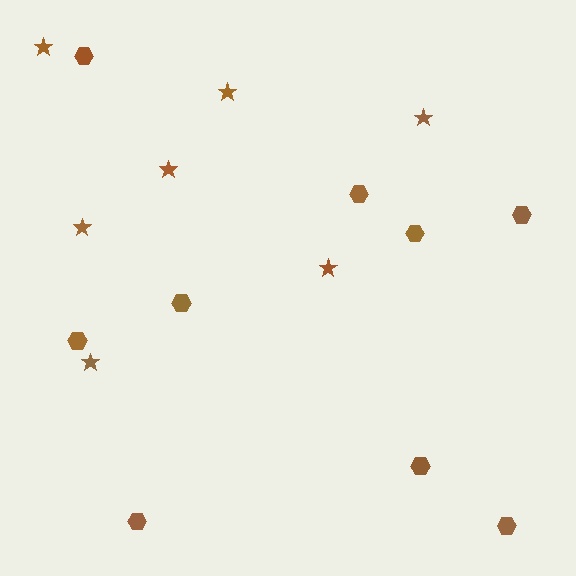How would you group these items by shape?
There are 2 groups: one group of stars (7) and one group of hexagons (9).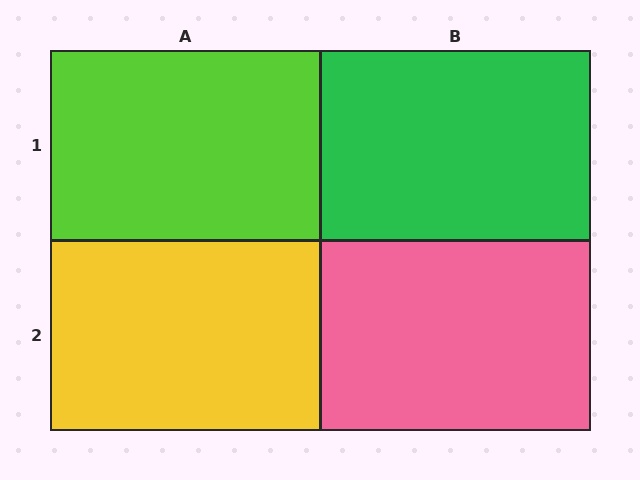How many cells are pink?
1 cell is pink.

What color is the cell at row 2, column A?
Yellow.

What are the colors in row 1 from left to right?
Lime, green.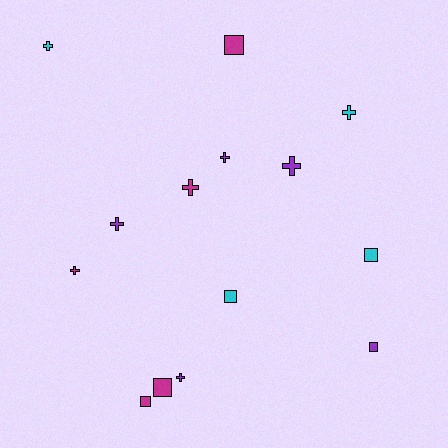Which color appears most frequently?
Purple, with 5 objects.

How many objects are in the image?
There are 14 objects.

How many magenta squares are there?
There are 3 magenta squares.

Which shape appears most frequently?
Cross, with 8 objects.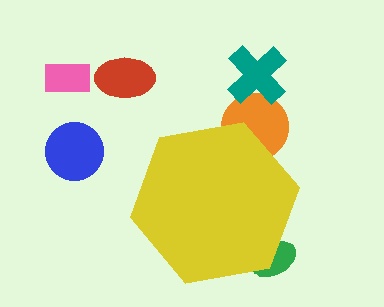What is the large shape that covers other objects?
A yellow hexagon.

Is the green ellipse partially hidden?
Yes, the green ellipse is partially hidden behind the yellow hexagon.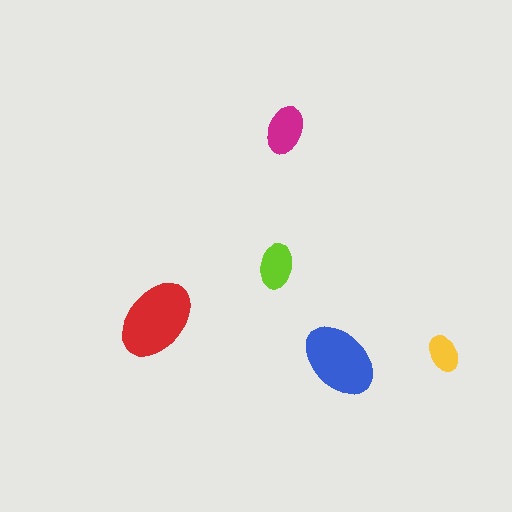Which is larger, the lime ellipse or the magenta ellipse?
The magenta one.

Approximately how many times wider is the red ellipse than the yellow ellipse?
About 2 times wider.